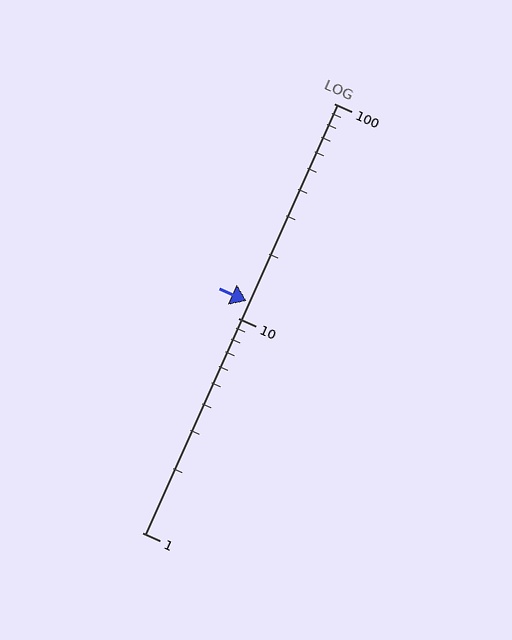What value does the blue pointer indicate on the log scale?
The pointer indicates approximately 12.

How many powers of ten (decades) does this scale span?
The scale spans 2 decades, from 1 to 100.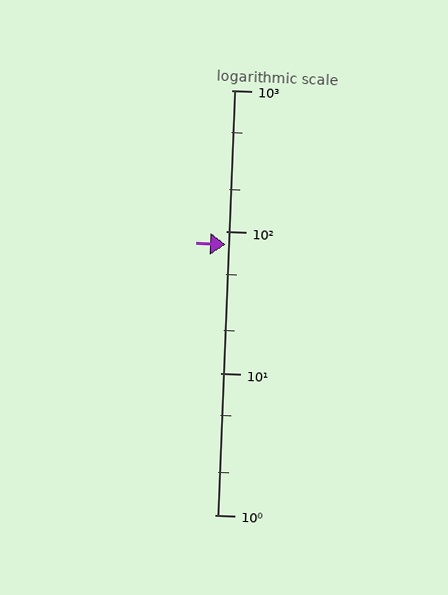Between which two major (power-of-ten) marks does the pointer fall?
The pointer is between 10 and 100.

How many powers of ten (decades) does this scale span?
The scale spans 3 decades, from 1 to 1000.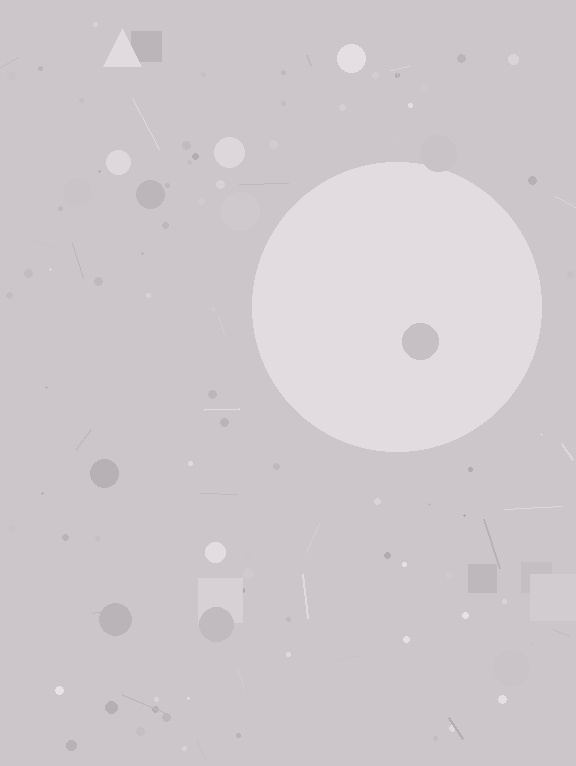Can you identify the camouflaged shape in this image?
The camouflaged shape is a circle.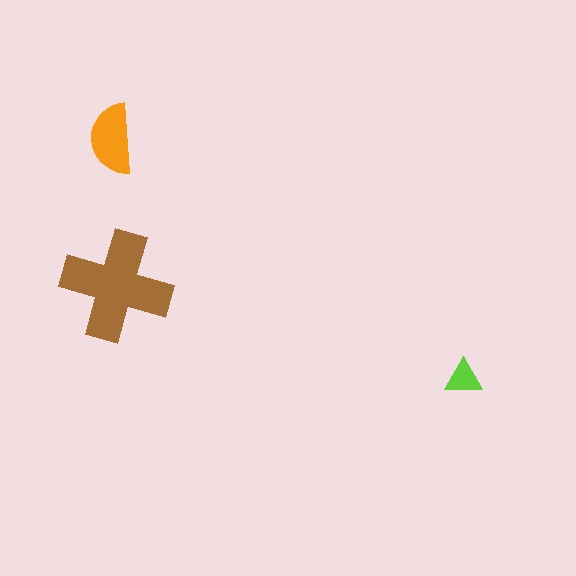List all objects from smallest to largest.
The lime triangle, the orange semicircle, the brown cross.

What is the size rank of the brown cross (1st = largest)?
1st.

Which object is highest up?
The orange semicircle is topmost.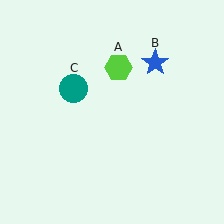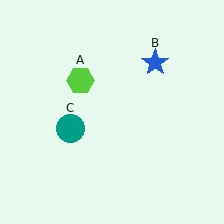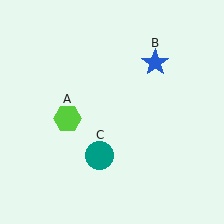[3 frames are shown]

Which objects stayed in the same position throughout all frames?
Blue star (object B) remained stationary.